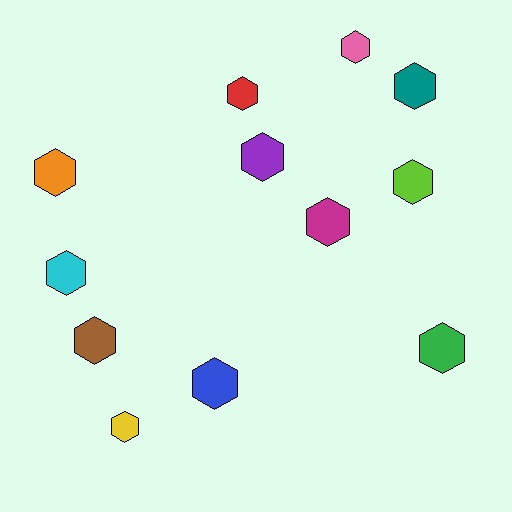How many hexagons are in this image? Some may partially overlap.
There are 12 hexagons.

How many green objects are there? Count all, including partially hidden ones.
There is 1 green object.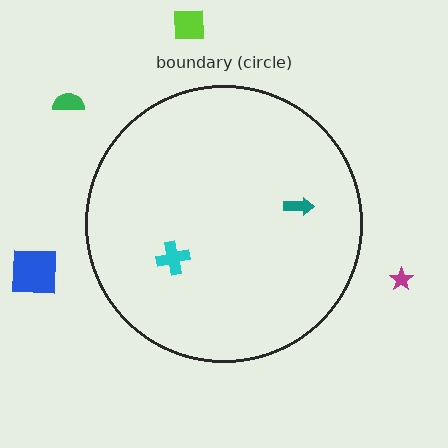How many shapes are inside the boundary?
2 inside, 4 outside.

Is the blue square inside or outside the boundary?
Outside.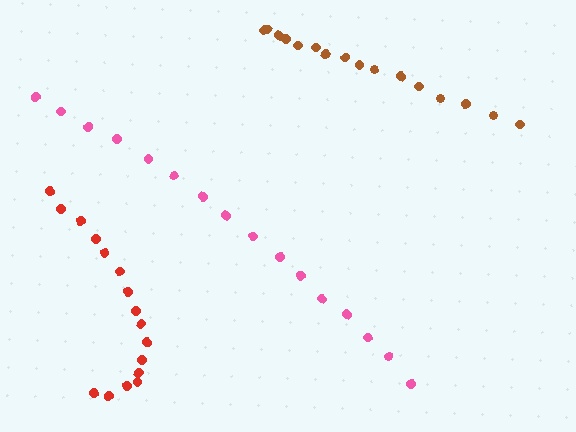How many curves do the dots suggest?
There are 3 distinct paths.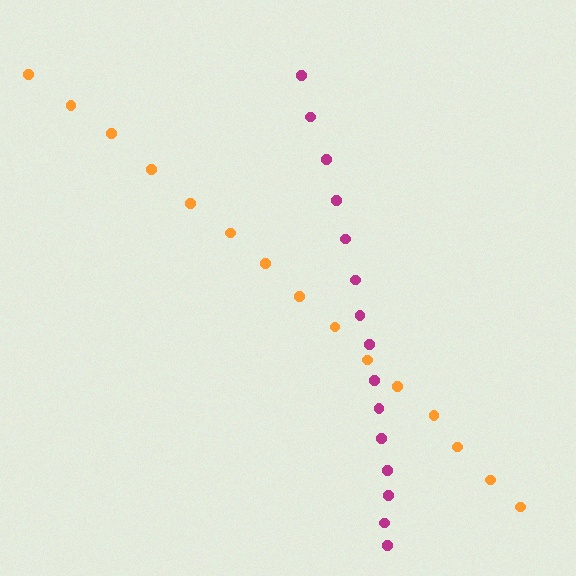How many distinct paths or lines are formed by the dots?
There are 2 distinct paths.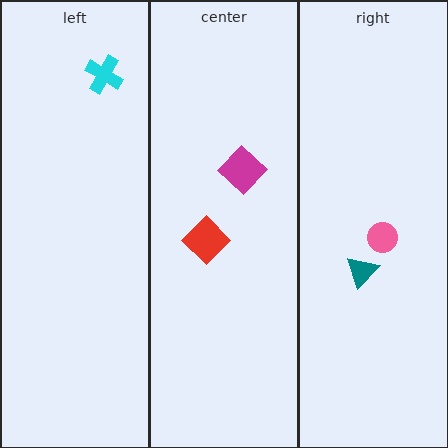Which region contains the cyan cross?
The left region.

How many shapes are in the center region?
2.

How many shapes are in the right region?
2.